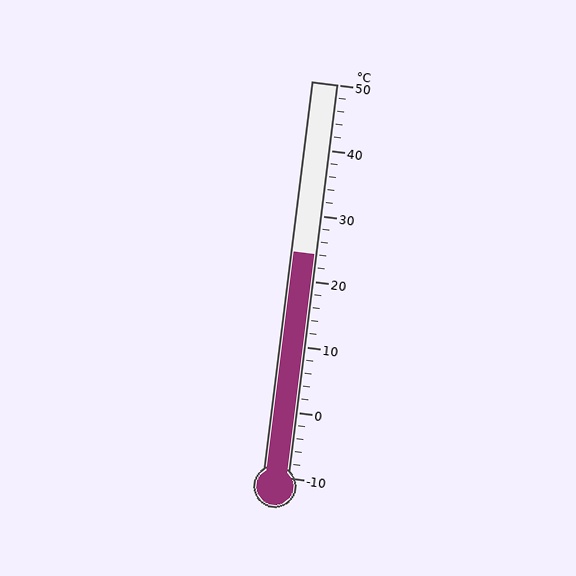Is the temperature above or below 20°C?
The temperature is above 20°C.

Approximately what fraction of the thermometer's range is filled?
The thermometer is filled to approximately 55% of its range.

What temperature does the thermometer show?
The thermometer shows approximately 24°C.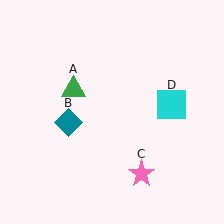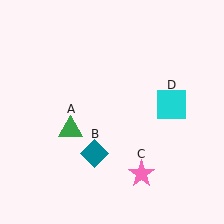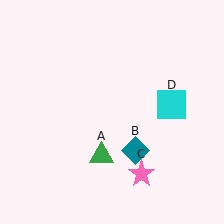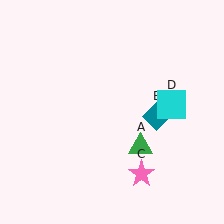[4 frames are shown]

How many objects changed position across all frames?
2 objects changed position: green triangle (object A), teal diamond (object B).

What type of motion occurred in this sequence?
The green triangle (object A), teal diamond (object B) rotated counterclockwise around the center of the scene.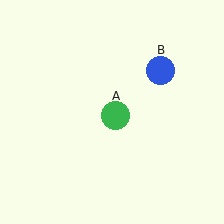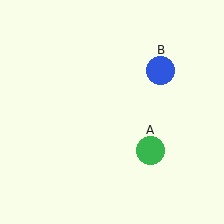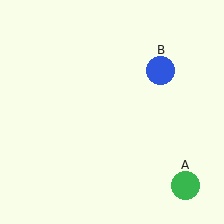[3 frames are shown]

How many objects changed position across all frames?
1 object changed position: green circle (object A).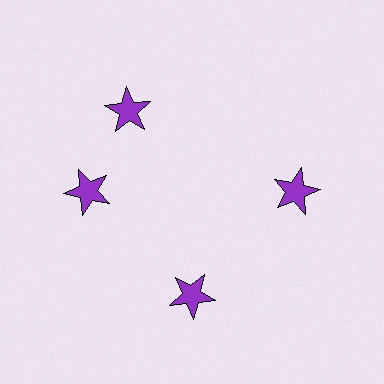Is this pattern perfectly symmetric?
No. The 4 purple stars are arranged in a ring, but one element near the 12 o'clock position is rotated out of alignment along the ring, breaking the 4-fold rotational symmetry.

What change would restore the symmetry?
The symmetry would be restored by rotating it back into even spacing with its neighbors so that all 4 stars sit at equal angles and equal distance from the center.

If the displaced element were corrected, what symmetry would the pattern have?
It would have 4-fold rotational symmetry — the pattern would map onto itself every 90 degrees.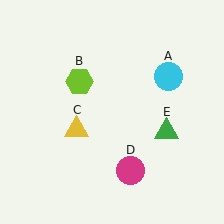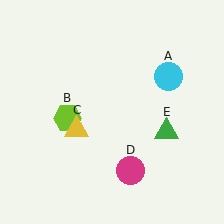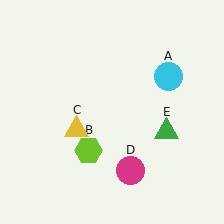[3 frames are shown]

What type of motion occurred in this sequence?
The lime hexagon (object B) rotated counterclockwise around the center of the scene.